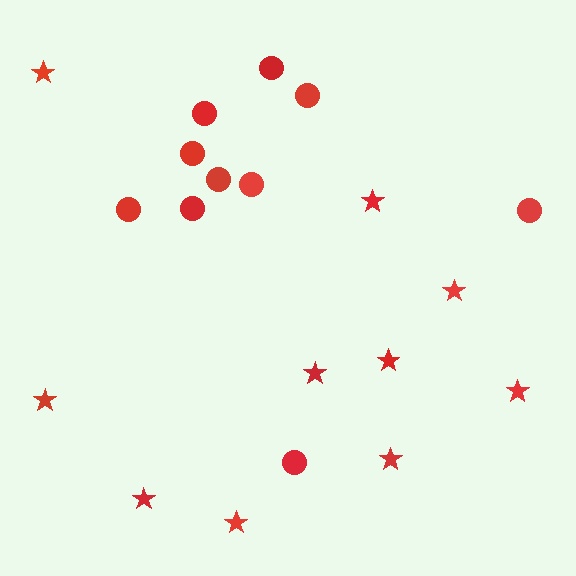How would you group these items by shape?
There are 2 groups: one group of circles (10) and one group of stars (10).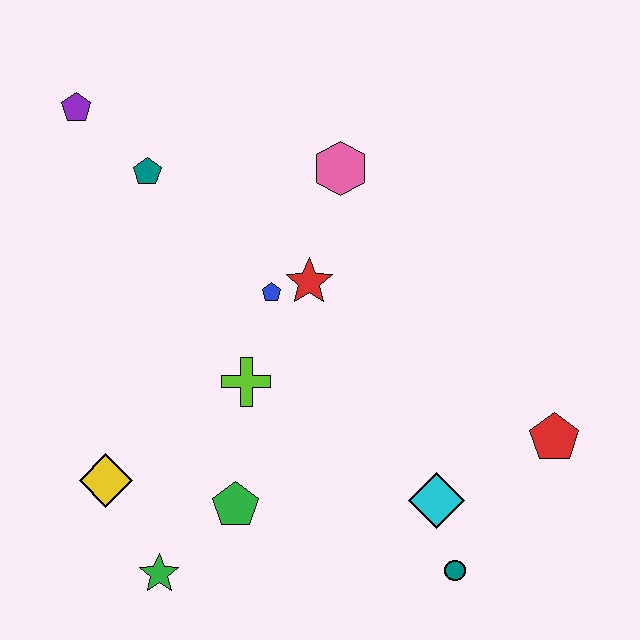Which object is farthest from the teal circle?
The purple pentagon is farthest from the teal circle.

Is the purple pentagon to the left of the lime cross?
Yes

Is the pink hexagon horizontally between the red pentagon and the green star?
Yes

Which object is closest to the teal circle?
The cyan diamond is closest to the teal circle.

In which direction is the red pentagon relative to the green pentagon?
The red pentagon is to the right of the green pentagon.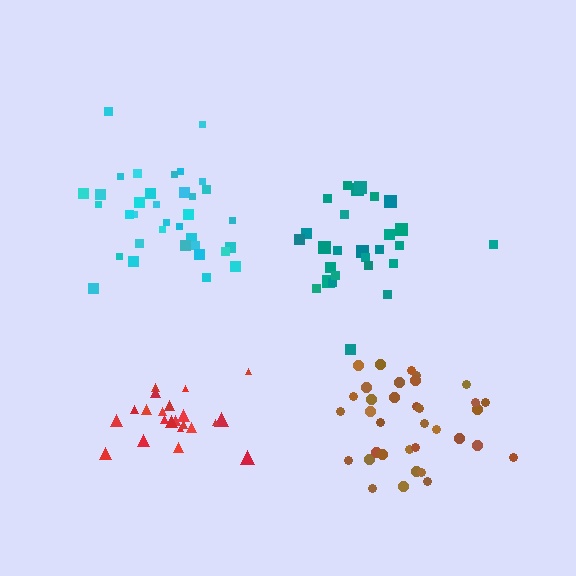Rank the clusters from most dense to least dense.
brown, cyan, teal, red.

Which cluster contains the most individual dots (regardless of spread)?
Cyan (35).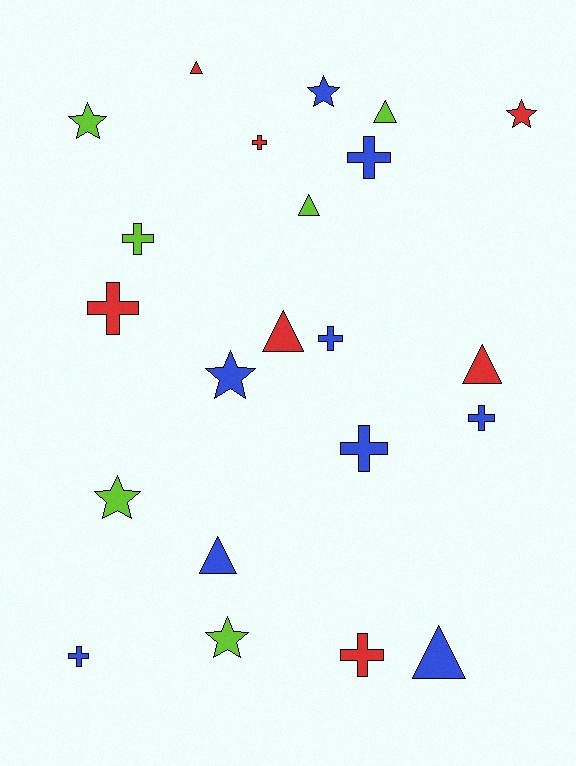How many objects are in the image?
There are 22 objects.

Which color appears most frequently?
Blue, with 9 objects.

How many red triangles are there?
There are 3 red triangles.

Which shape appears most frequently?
Cross, with 9 objects.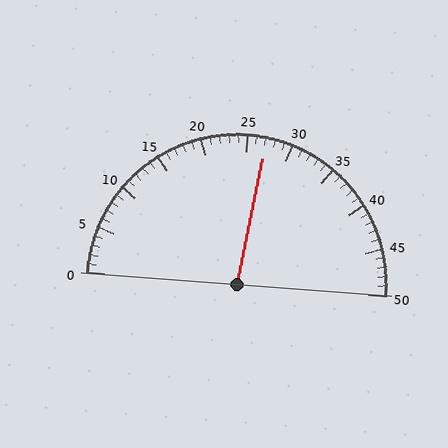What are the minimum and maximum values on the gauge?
The gauge ranges from 0 to 50.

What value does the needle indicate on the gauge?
The needle indicates approximately 27.